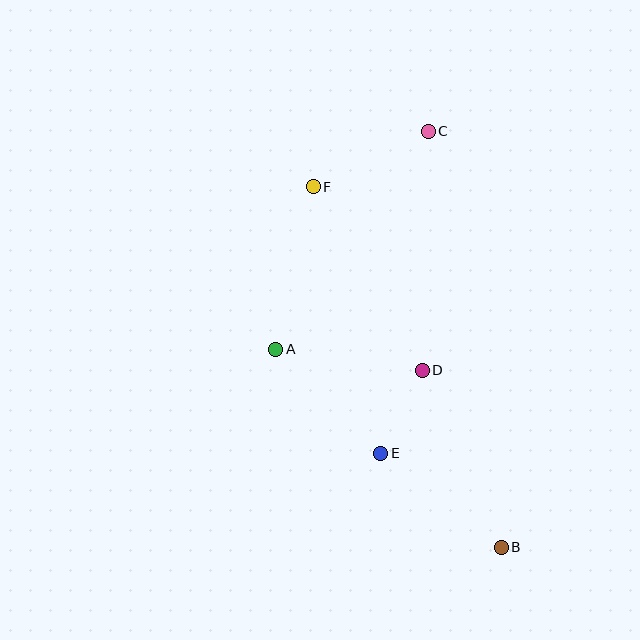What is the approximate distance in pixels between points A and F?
The distance between A and F is approximately 167 pixels.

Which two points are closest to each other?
Points D and E are closest to each other.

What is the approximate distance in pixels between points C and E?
The distance between C and E is approximately 325 pixels.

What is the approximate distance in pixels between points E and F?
The distance between E and F is approximately 275 pixels.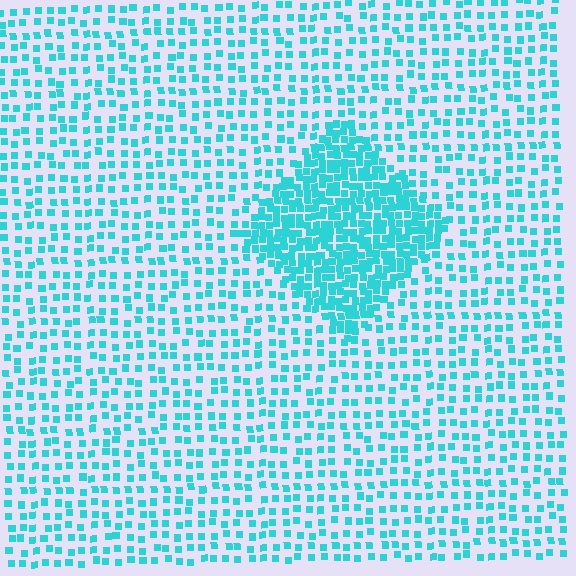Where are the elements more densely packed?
The elements are more densely packed inside the diamond boundary.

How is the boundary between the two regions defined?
The boundary is defined by a change in element density (approximately 2.5x ratio). All elements are the same color, size, and shape.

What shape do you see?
I see a diamond.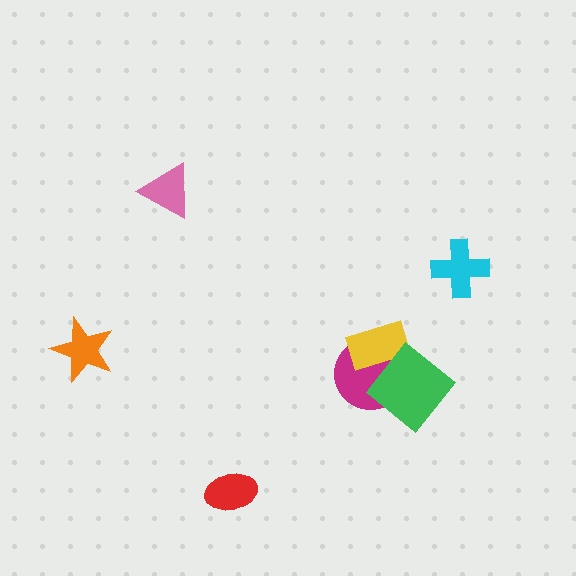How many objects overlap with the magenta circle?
2 objects overlap with the magenta circle.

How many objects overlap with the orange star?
0 objects overlap with the orange star.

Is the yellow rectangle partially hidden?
Yes, it is partially covered by another shape.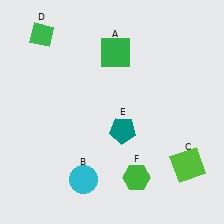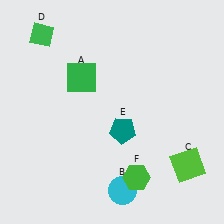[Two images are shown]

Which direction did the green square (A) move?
The green square (A) moved left.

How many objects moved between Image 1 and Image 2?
2 objects moved between the two images.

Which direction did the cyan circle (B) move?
The cyan circle (B) moved right.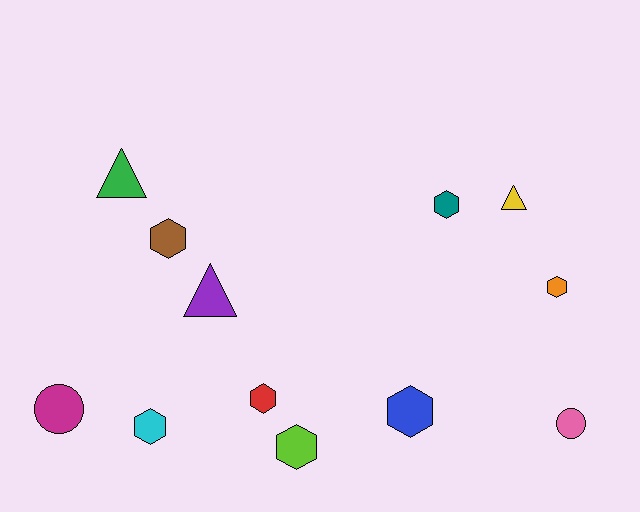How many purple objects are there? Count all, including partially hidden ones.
There is 1 purple object.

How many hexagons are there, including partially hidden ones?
There are 7 hexagons.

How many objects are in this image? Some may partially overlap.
There are 12 objects.